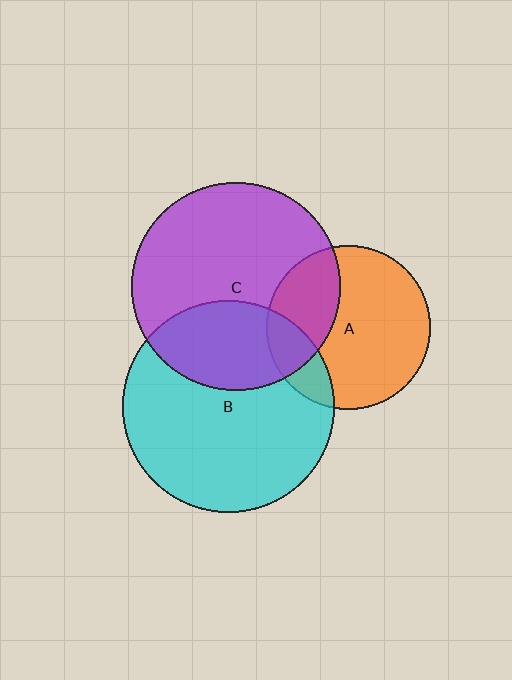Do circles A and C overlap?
Yes.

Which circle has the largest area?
Circle B (cyan).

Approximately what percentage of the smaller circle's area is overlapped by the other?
Approximately 30%.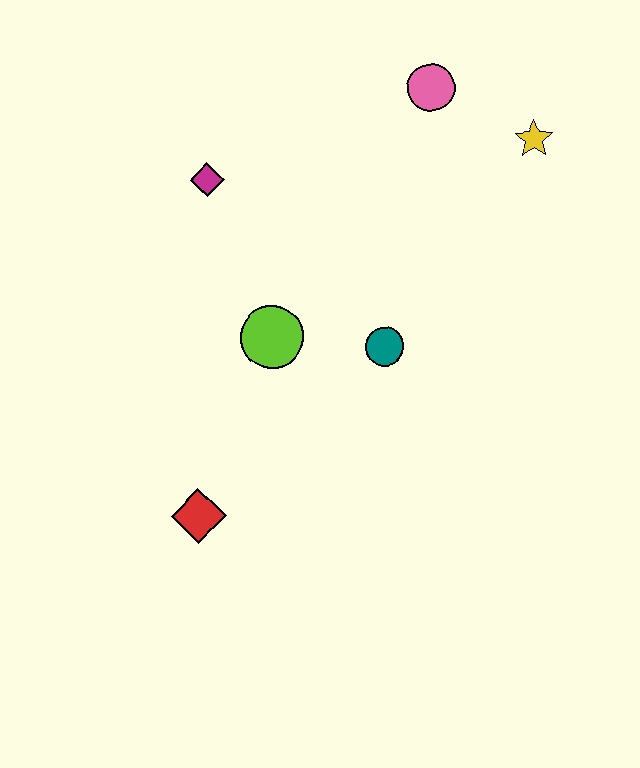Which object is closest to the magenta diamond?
The lime circle is closest to the magenta diamond.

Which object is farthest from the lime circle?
The yellow star is farthest from the lime circle.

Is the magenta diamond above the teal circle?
Yes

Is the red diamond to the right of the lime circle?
No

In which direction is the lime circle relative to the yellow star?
The lime circle is to the left of the yellow star.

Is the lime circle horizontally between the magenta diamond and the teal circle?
Yes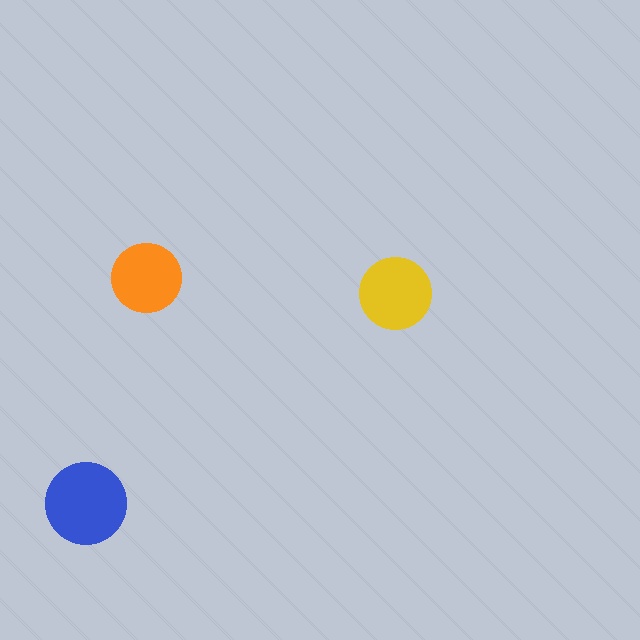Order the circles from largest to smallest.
the blue one, the yellow one, the orange one.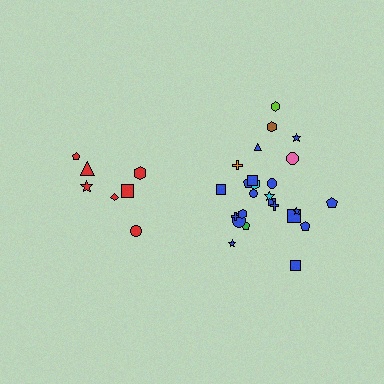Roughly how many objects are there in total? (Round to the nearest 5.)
Roughly 30 objects in total.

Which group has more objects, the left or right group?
The right group.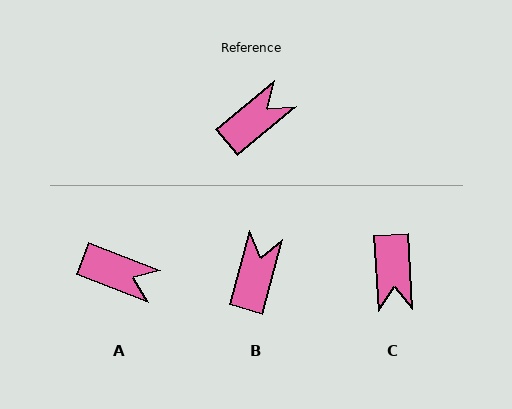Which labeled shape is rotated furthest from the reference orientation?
C, about 127 degrees away.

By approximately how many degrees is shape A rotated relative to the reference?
Approximately 61 degrees clockwise.